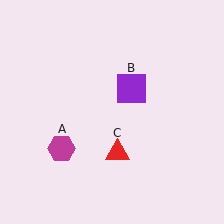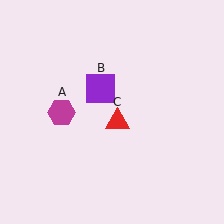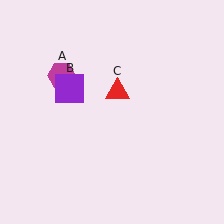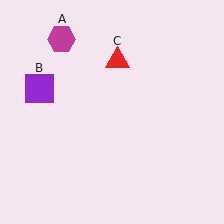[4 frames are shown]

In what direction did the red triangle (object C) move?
The red triangle (object C) moved up.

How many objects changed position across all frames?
3 objects changed position: magenta hexagon (object A), purple square (object B), red triangle (object C).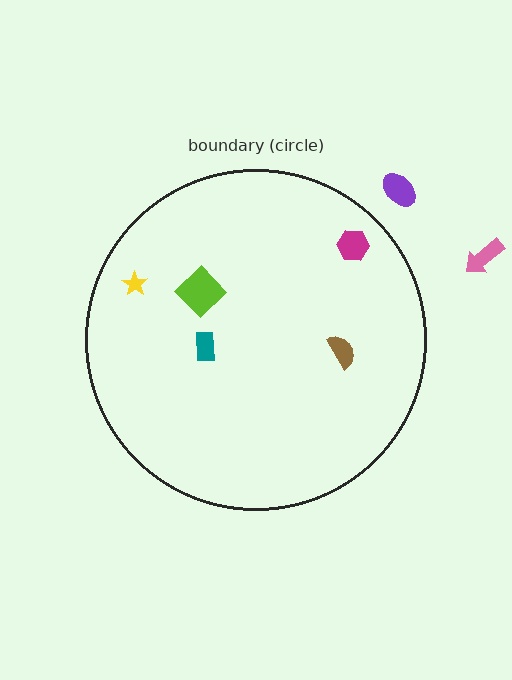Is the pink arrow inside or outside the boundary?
Outside.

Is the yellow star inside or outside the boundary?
Inside.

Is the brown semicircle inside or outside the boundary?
Inside.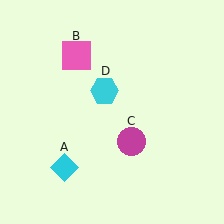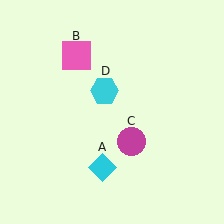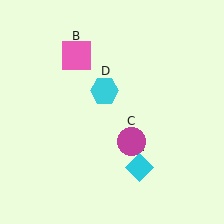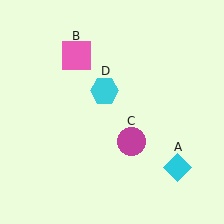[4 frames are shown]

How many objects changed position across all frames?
1 object changed position: cyan diamond (object A).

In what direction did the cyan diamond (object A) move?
The cyan diamond (object A) moved right.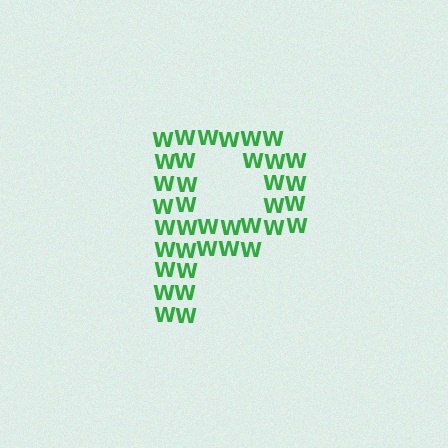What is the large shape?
The large shape is the letter P.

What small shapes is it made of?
It is made of small letter W's.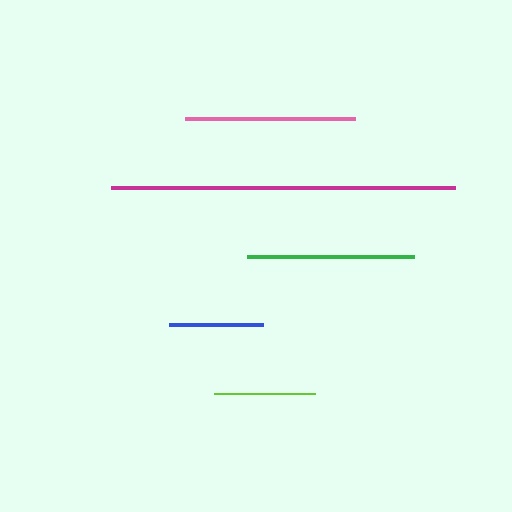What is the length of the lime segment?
The lime segment is approximately 101 pixels long.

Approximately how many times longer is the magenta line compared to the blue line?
The magenta line is approximately 3.7 times the length of the blue line.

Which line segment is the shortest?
The blue line is the shortest at approximately 93 pixels.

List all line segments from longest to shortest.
From longest to shortest: magenta, pink, green, lime, blue.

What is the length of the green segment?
The green segment is approximately 166 pixels long.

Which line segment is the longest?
The magenta line is the longest at approximately 344 pixels.